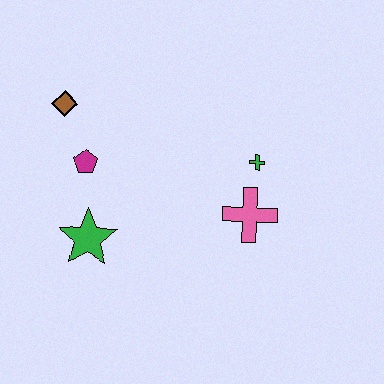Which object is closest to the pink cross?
The green cross is closest to the pink cross.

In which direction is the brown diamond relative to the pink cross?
The brown diamond is to the left of the pink cross.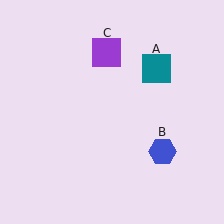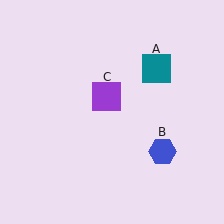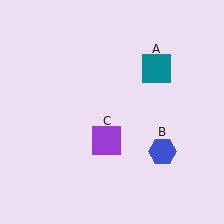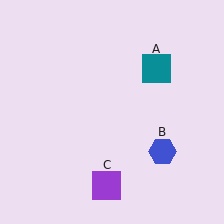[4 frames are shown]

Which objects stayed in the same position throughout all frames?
Teal square (object A) and blue hexagon (object B) remained stationary.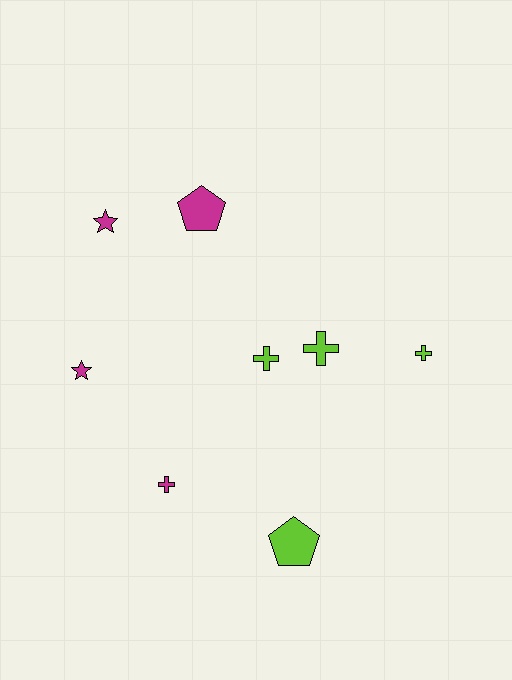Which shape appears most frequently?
Cross, with 4 objects.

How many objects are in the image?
There are 8 objects.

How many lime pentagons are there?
There is 1 lime pentagon.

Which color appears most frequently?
Lime, with 4 objects.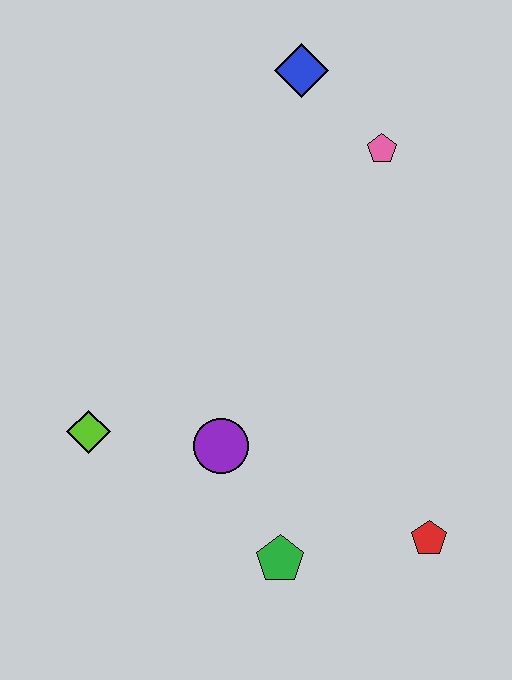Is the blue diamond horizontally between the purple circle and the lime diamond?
No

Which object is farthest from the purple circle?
The blue diamond is farthest from the purple circle.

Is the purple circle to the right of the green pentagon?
No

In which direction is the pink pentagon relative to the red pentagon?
The pink pentagon is above the red pentagon.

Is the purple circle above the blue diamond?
No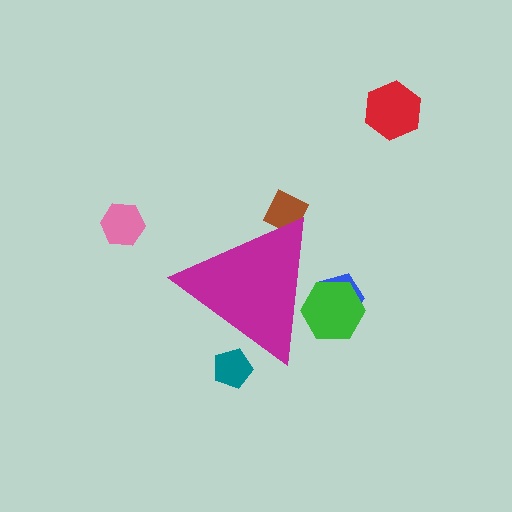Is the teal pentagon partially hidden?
Yes, the teal pentagon is partially hidden behind the magenta triangle.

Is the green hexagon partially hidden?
Yes, the green hexagon is partially hidden behind the magenta triangle.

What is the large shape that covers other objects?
A magenta triangle.